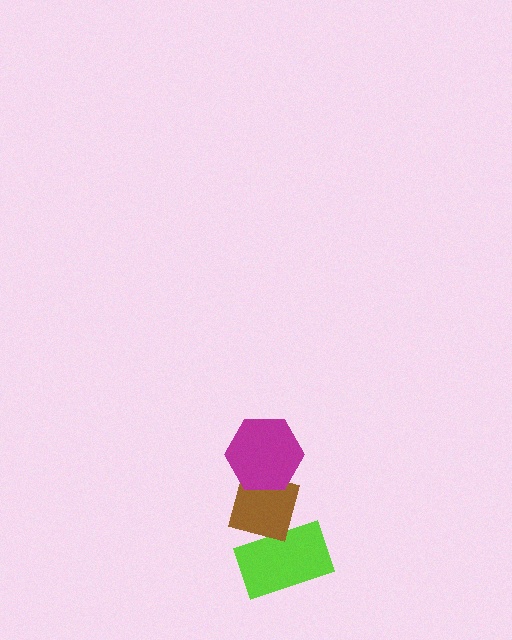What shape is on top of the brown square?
The magenta hexagon is on top of the brown square.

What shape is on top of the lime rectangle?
The brown square is on top of the lime rectangle.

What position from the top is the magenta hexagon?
The magenta hexagon is 1st from the top.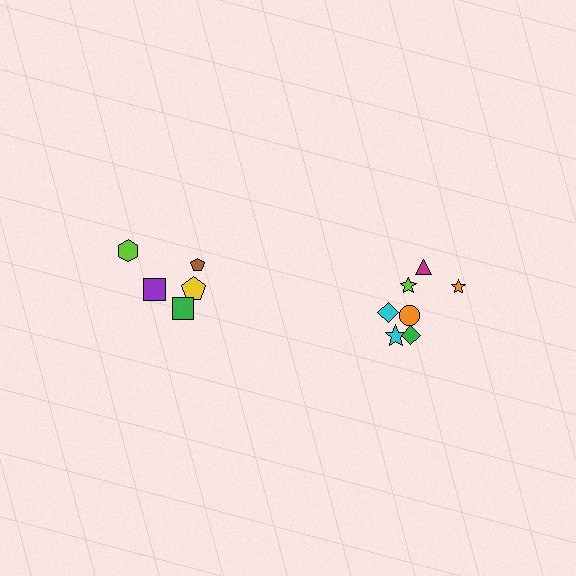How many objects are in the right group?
There are 7 objects.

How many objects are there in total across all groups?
There are 12 objects.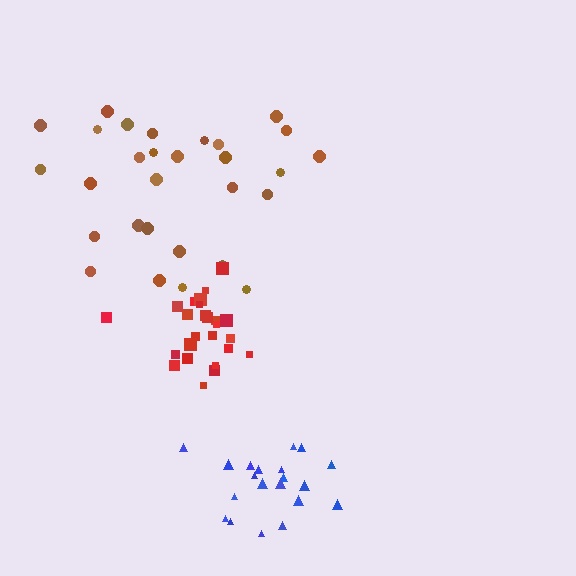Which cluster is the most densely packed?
Red.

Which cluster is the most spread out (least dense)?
Brown.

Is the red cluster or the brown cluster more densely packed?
Red.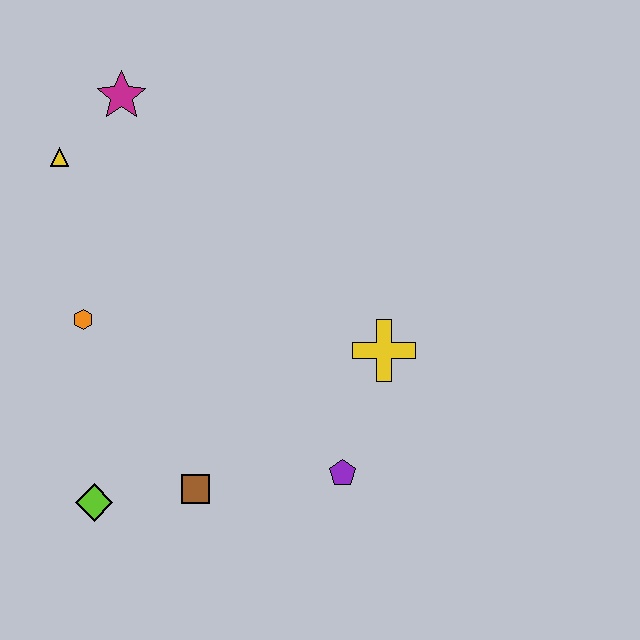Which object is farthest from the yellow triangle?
The purple pentagon is farthest from the yellow triangle.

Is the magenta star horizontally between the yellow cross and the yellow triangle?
Yes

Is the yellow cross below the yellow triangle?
Yes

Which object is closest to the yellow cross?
The purple pentagon is closest to the yellow cross.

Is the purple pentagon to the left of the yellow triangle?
No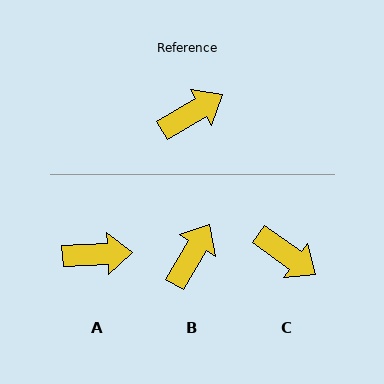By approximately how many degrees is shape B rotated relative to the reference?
Approximately 29 degrees counter-clockwise.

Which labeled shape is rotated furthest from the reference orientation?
C, about 66 degrees away.